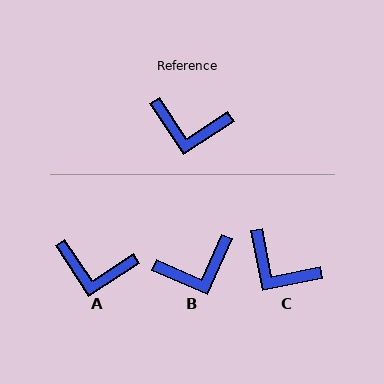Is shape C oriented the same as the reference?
No, it is off by about 22 degrees.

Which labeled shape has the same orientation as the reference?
A.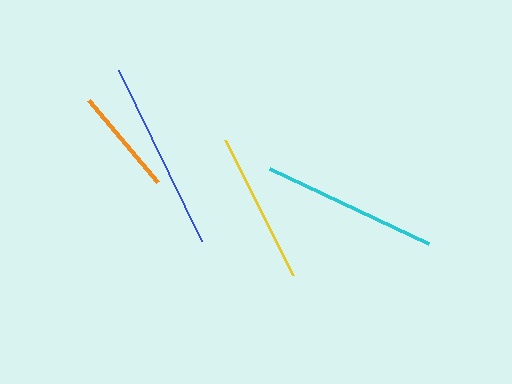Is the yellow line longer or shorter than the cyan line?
The cyan line is longer than the yellow line.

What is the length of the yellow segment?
The yellow segment is approximately 151 pixels long.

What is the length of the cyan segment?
The cyan segment is approximately 175 pixels long.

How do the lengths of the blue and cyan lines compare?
The blue and cyan lines are approximately the same length.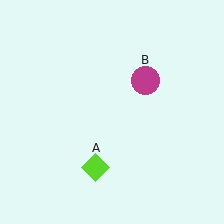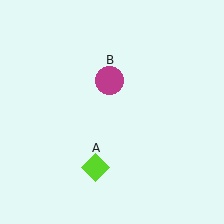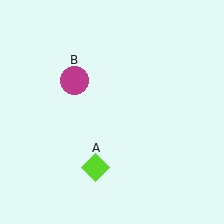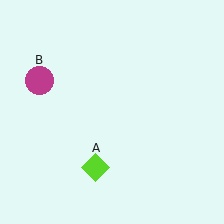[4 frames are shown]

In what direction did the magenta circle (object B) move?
The magenta circle (object B) moved left.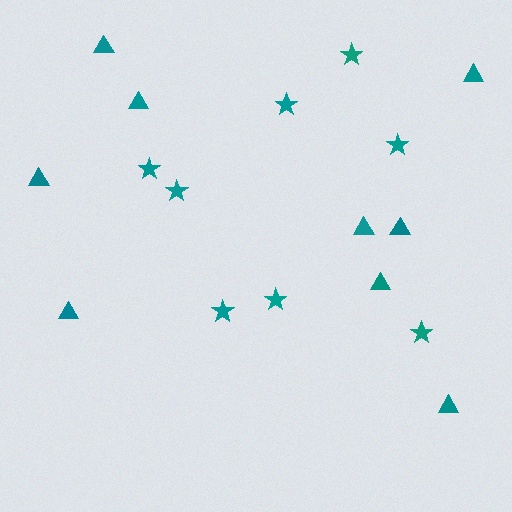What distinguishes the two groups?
There are 2 groups: one group of stars (8) and one group of triangles (9).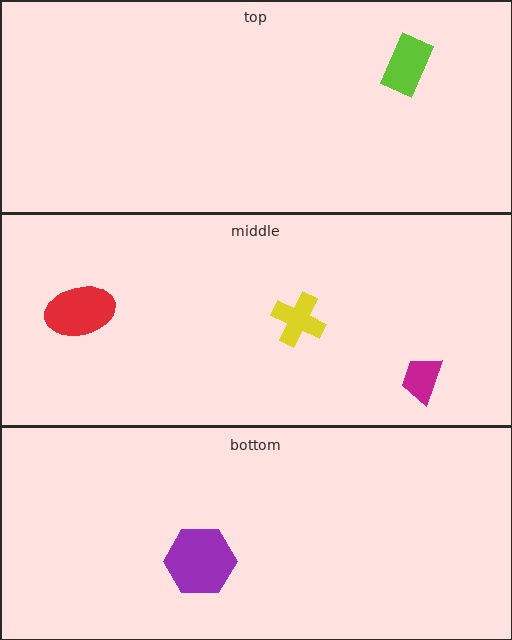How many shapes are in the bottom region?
1.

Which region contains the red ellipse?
The middle region.